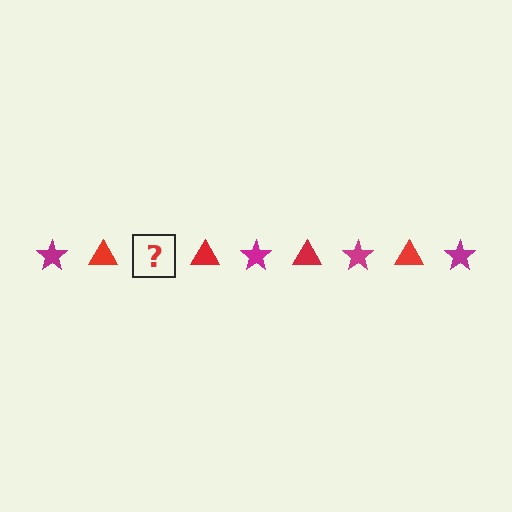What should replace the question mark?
The question mark should be replaced with a magenta star.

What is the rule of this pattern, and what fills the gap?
The rule is that the pattern alternates between magenta star and red triangle. The gap should be filled with a magenta star.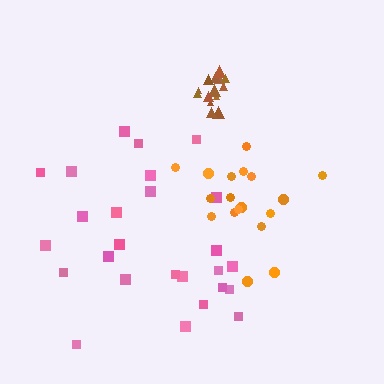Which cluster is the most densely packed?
Brown.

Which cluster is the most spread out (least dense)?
Pink.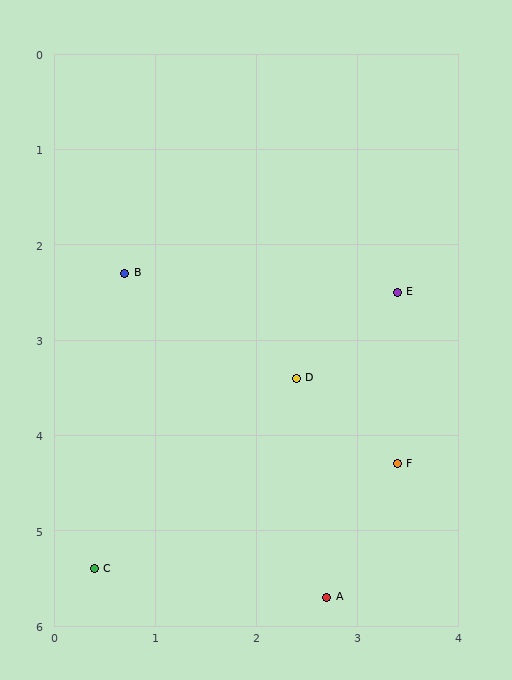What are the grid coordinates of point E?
Point E is at approximately (3.4, 2.5).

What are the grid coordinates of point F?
Point F is at approximately (3.4, 4.3).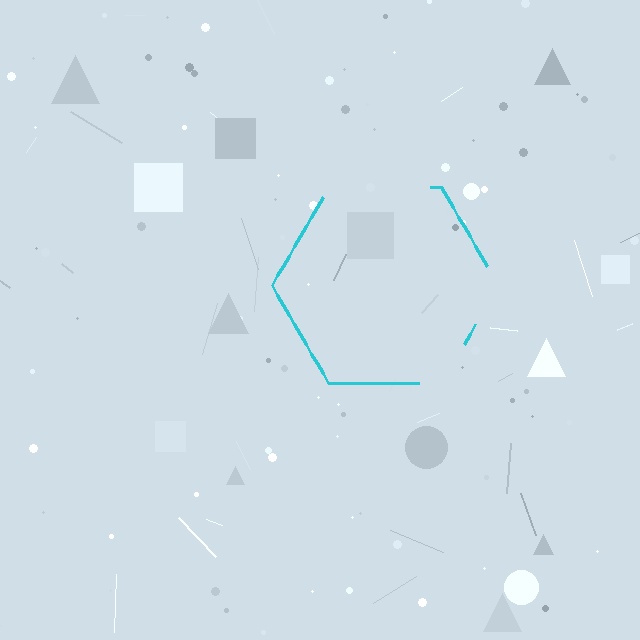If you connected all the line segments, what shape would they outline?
They would outline a hexagon.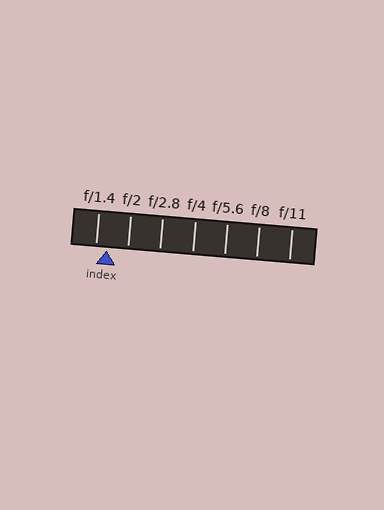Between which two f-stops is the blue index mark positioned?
The index mark is between f/1.4 and f/2.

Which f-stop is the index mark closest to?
The index mark is closest to f/1.4.